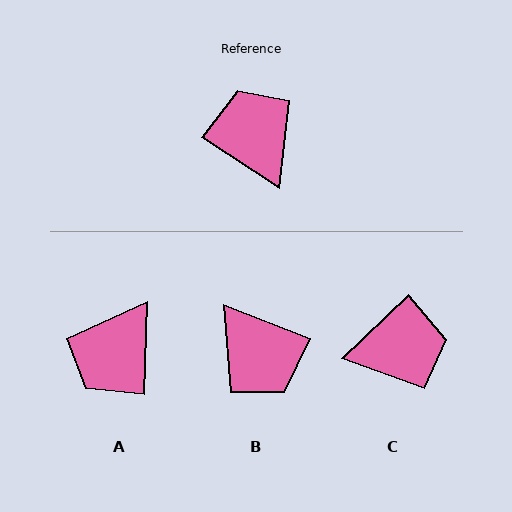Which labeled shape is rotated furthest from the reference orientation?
B, about 168 degrees away.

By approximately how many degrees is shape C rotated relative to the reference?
Approximately 103 degrees clockwise.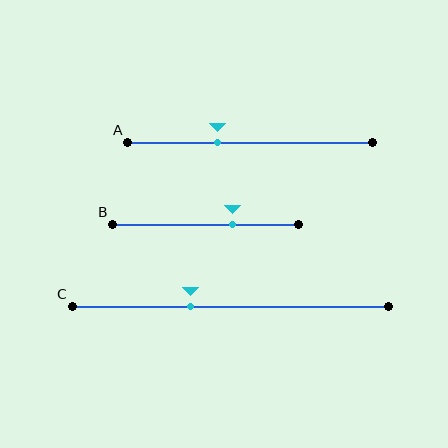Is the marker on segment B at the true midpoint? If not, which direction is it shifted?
No, the marker on segment B is shifted to the right by about 14% of the segment length.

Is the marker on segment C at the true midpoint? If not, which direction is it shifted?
No, the marker on segment C is shifted to the left by about 13% of the segment length.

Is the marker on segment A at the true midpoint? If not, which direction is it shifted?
No, the marker on segment A is shifted to the left by about 13% of the segment length.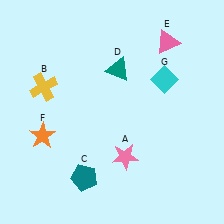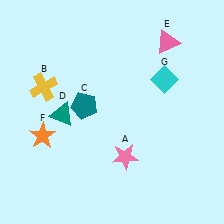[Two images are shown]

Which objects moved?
The objects that moved are: the teal pentagon (C), the teal triangle (D).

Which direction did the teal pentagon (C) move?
The teal pentagon (C) moved up.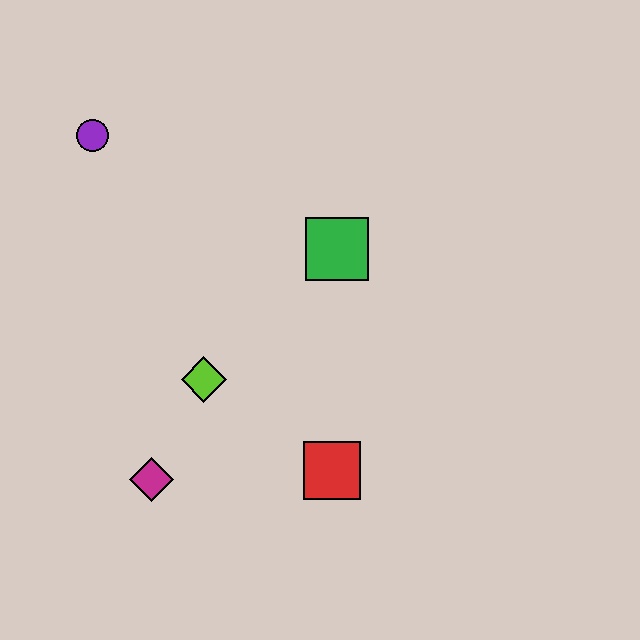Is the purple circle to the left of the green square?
Yes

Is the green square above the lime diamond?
Yes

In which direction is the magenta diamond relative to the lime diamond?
The magenta diamond is below the lime diamond.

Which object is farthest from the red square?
The purple circle is farthest from the red square.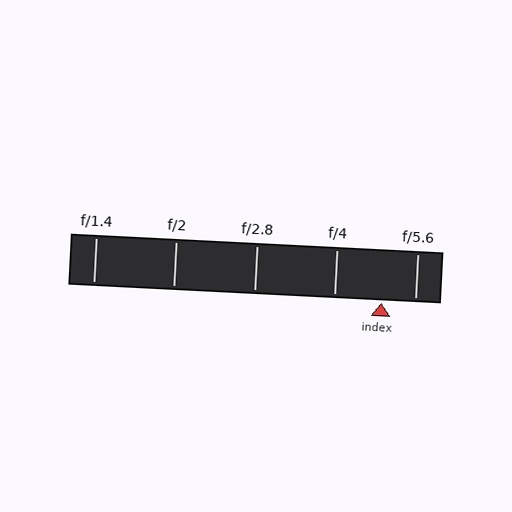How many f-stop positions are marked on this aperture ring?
There are 5 f-stop positions marked.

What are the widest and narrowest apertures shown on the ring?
The widest aperture shown is f/1.4 and the narrowest is f/5.6.